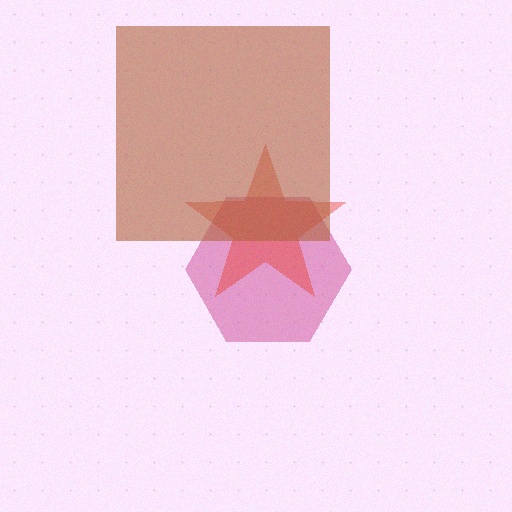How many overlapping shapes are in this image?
There are 3 overlapping shapes in the image.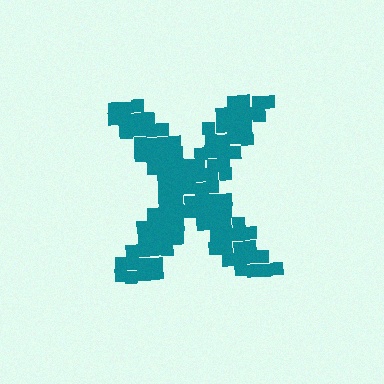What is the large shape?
The large shape is the letter X.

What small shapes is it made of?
It is made of small squares.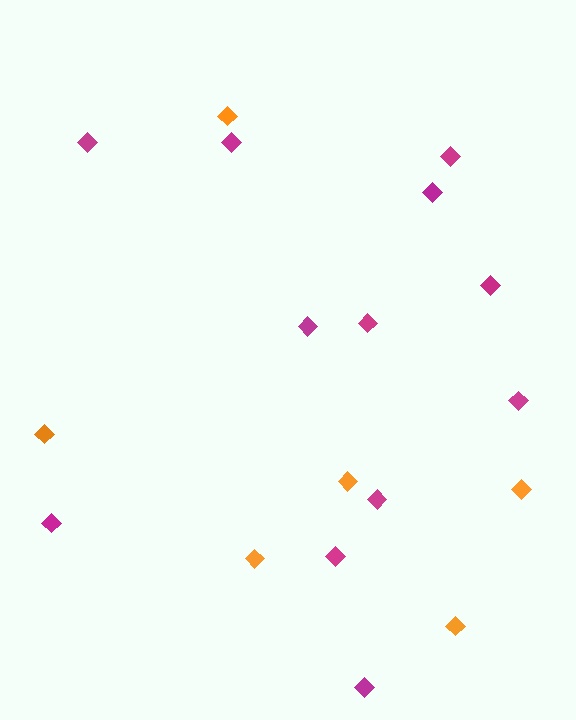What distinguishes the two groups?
There are 2 groups: one group of orange diamonds (6) and one group of magenta diamonds (12).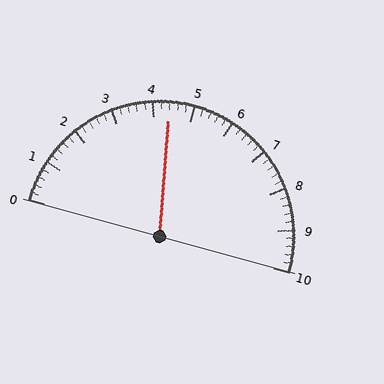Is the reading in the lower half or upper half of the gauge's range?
The reading is in the lower half of the range (0 to 10).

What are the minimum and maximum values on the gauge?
The gauge ranges from 0 to 10.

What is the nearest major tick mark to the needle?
The nearest major tick mark is 4.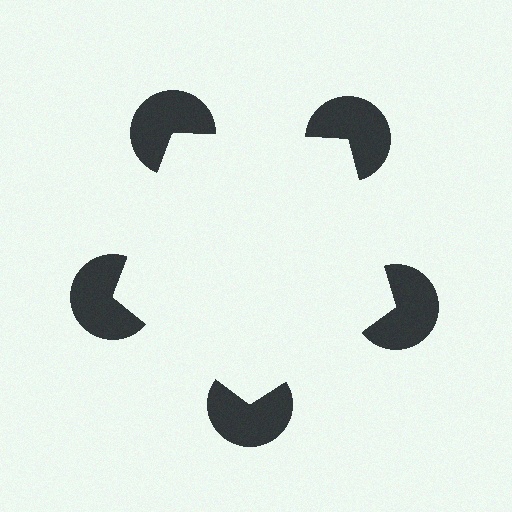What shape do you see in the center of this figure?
An illusory pentagon — its edges are inferred from the aligned wedge cuts in the pac-man discs, not physically drawn.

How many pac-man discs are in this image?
There are 5 — one at each vertex of the illusory pentagon.